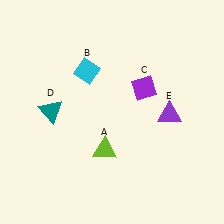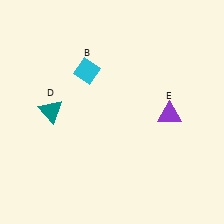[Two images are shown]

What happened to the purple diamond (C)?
The purple diamond (C) was removed in Image 2. It was in the top-right area of Image 1.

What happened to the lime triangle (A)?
The lime triangle (A) was removed in Image 2. It was in the bottom-left area of Image 1.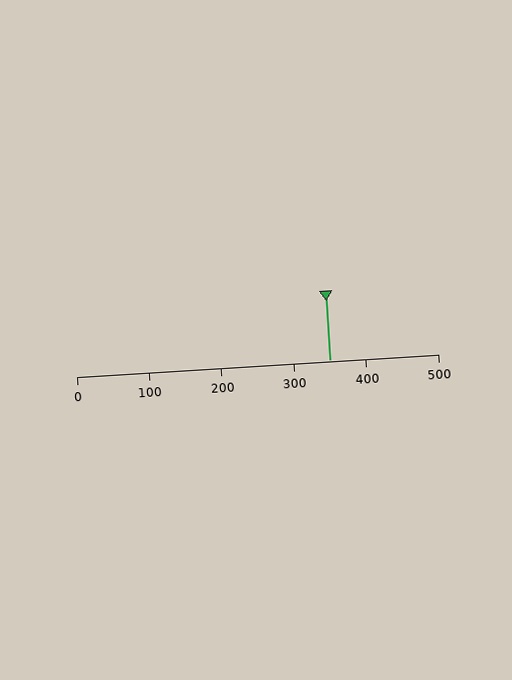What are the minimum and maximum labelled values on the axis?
The axis runs from 0 to 500.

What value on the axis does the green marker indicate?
The marker indicates approximately 350.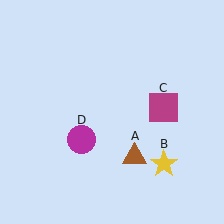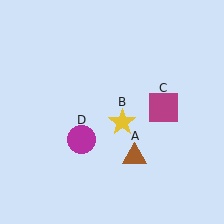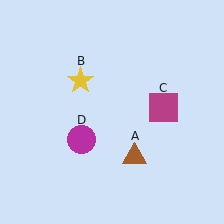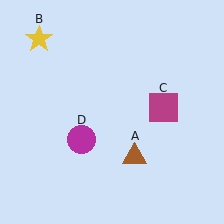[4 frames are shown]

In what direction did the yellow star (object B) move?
The yellow star (object B) moved up and to the left.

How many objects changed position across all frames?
1 object changed position: yellow star (object B).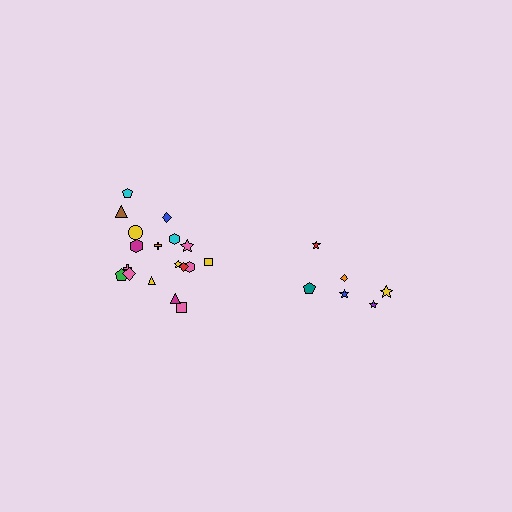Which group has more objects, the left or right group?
The left group.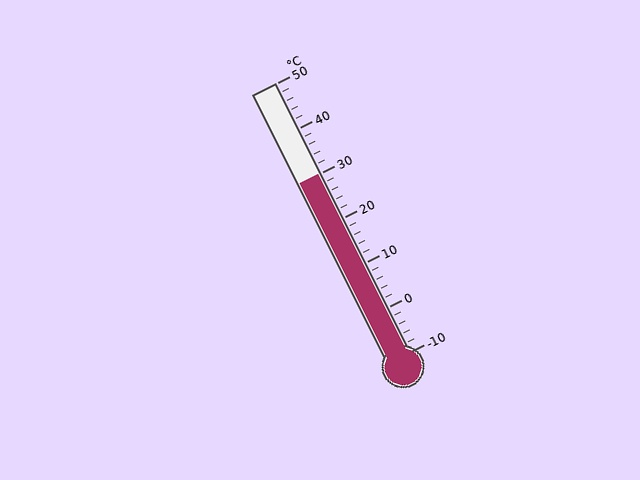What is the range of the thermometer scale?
The thermometer scale ranges from -10°C to 50°C.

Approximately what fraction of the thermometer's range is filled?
The thermometer is filled to approximately 65% of its range.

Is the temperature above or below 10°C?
The temperature is above 10°C.